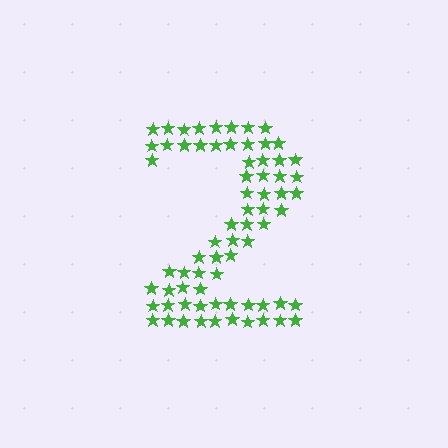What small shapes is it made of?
It is made of small stars.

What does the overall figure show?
The overall figure shows the digit 2.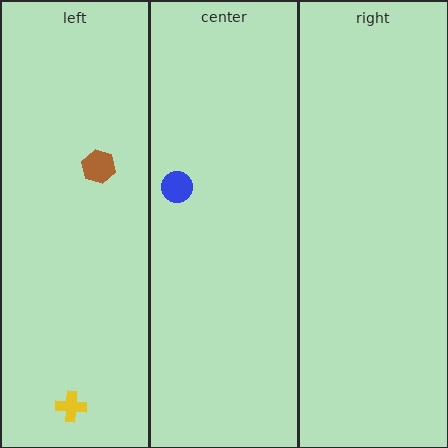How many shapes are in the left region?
2.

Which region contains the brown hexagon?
The left region.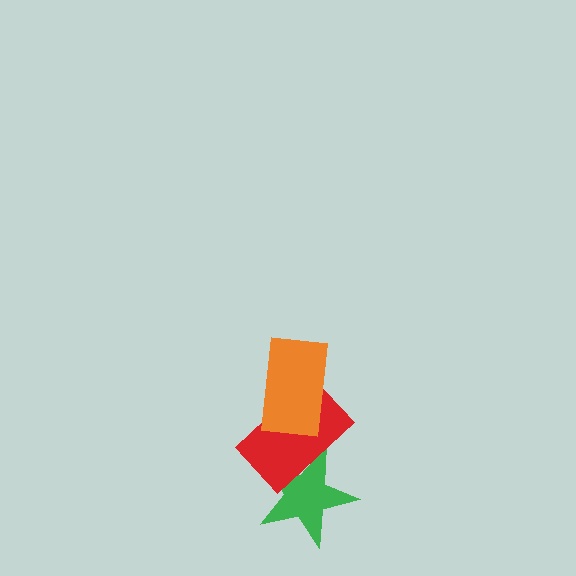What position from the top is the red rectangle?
The red rectangle is 2nd from the top.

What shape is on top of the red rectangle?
The orange rectangle is on top of the red rectangle.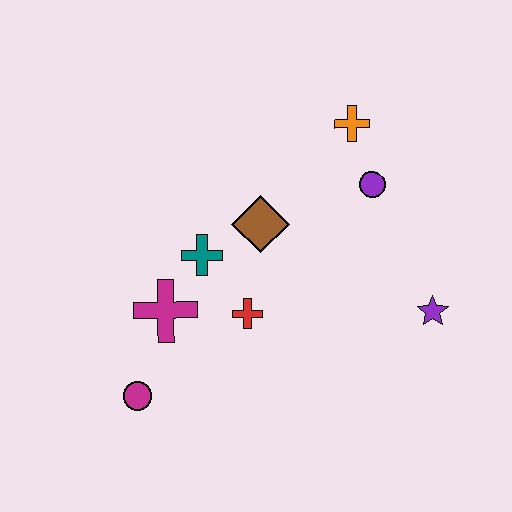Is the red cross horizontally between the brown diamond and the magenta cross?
Yes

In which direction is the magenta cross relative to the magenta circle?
The magenta cross is above the magenta circle.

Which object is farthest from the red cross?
The orange cross is farthest from the red cross.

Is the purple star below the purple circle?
Yes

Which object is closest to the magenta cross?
The teal cross is closest to the magenta cross.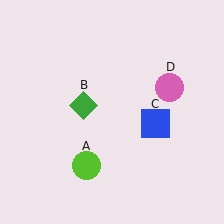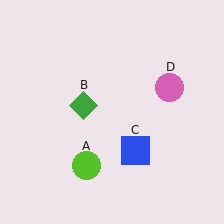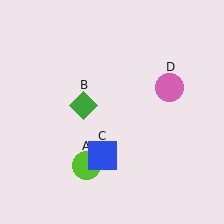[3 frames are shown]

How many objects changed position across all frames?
1 object changed position: blue square (object C).